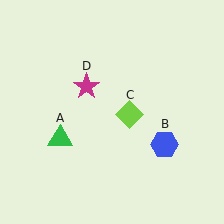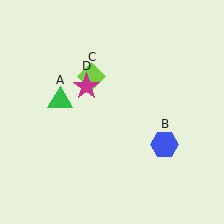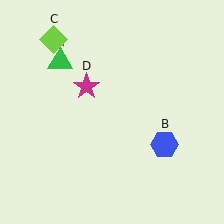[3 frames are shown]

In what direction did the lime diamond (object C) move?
The lime diamond (object C) moved up and to the left.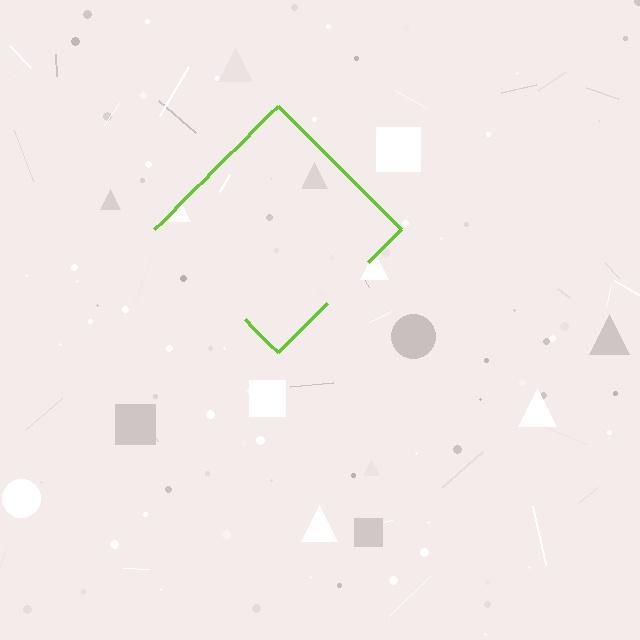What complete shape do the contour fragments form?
The contour fragments form a diamond.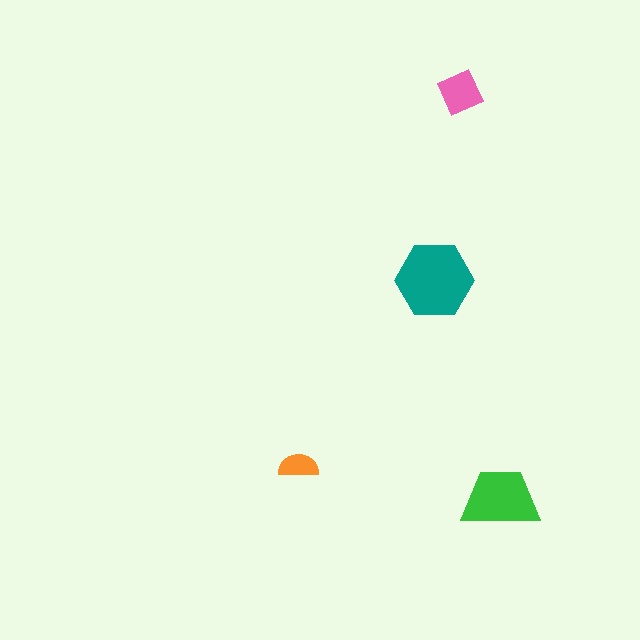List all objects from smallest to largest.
The orange semicircle, the pink diamond, the green trapezoid, the teal hexagon.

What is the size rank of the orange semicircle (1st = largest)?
4th.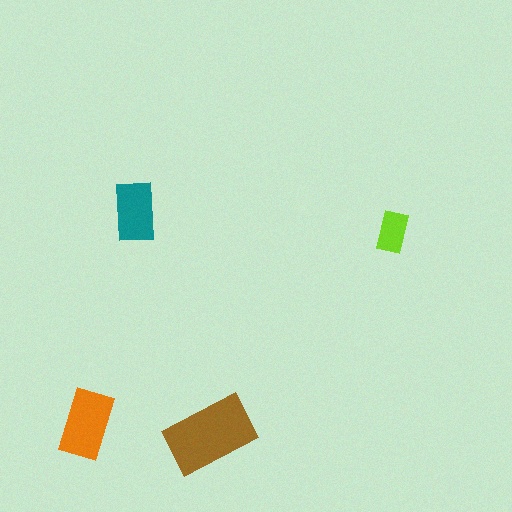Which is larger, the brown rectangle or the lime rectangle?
The brown one.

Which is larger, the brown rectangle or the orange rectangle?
The brown one.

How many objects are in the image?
There are 4 objects in the image.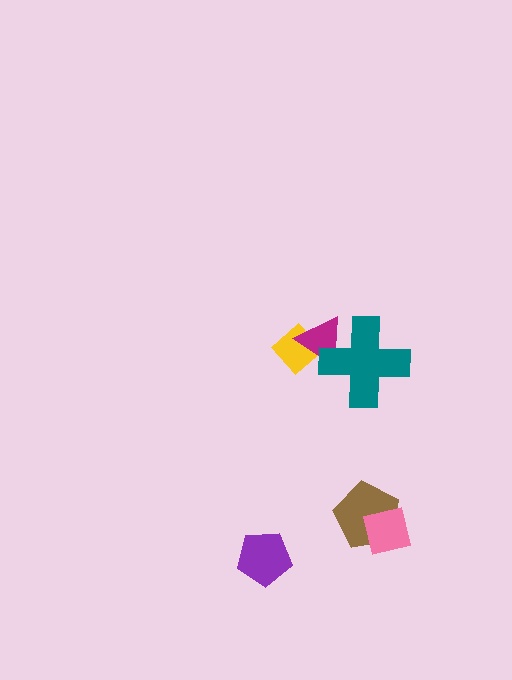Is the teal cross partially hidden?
No, no other shape covers it.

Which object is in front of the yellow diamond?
The magenta triangle is in front of the yellow diamond.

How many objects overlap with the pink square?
1 object overlaps with the pink square.